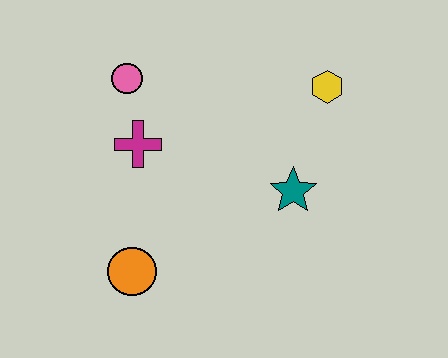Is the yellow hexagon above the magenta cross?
Yes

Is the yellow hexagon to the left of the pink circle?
No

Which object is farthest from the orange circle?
The yellow hexagon is farthest from the orange circle.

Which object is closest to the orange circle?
The magenta cross is closest to the orange circle.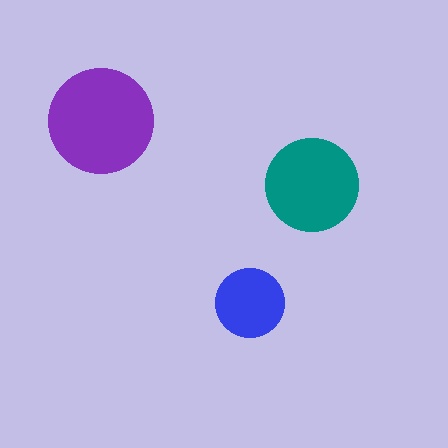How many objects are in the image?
There are 3 objects in the image.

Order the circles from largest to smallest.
the purple one, the teal one, the blue one.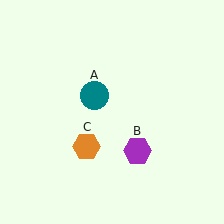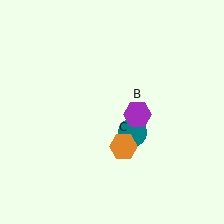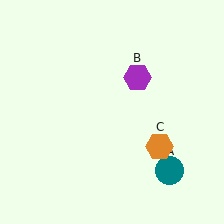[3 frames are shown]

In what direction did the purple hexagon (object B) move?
The purple hexagon (object B) moved up.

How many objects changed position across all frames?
3 objects changed position: teal circle (object A), purple hexagon (object B), orange hexagon (object C).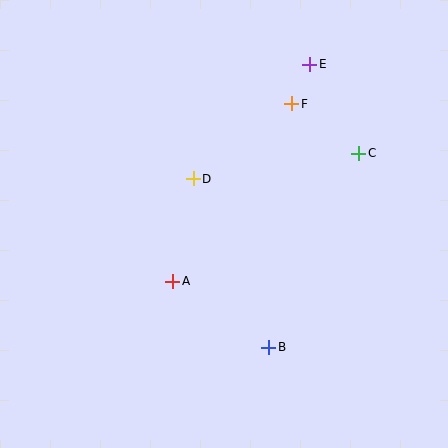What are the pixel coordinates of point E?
Point E is at (310, 64).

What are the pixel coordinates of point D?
Point D is at (193, 179).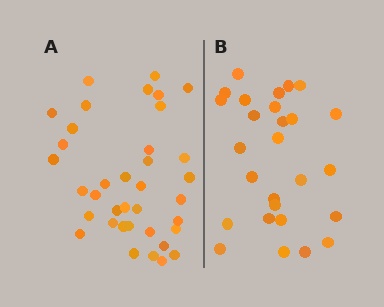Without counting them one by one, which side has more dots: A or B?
Region A (the left region) has more dots.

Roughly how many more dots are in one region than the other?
Region A has roughly 10 or so more dots than region B.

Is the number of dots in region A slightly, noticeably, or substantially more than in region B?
Region A has noticeably more, but not dramatically so. The ratio is roughly 1.4 to 1.